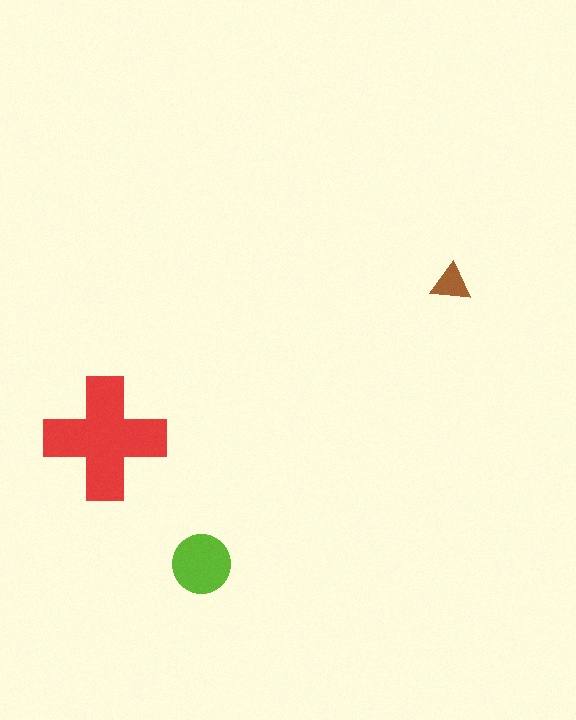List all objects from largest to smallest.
The red cross, the lime circle, the brown triangle.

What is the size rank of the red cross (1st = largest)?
1st.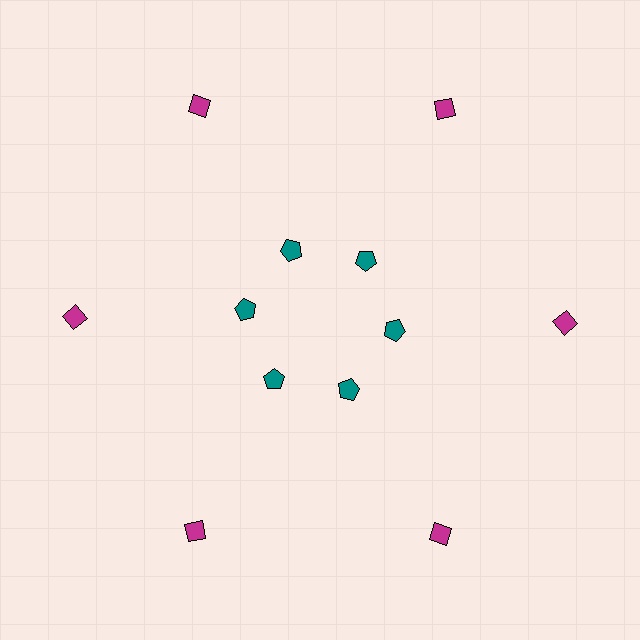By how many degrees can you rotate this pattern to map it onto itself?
The pattern maps onto itself every 60 degrees of rotation.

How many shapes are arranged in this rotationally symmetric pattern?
There are 12 shapes, arranged in 6 groups of 2.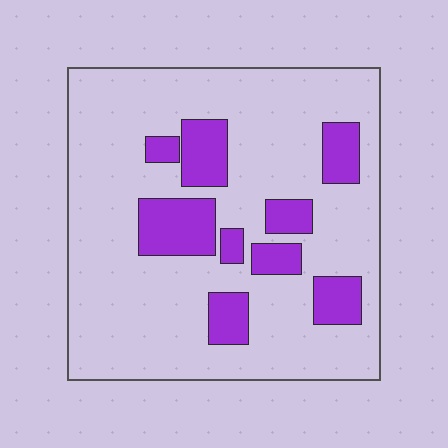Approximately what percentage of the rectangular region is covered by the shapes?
Approximately 20%.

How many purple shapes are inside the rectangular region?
9.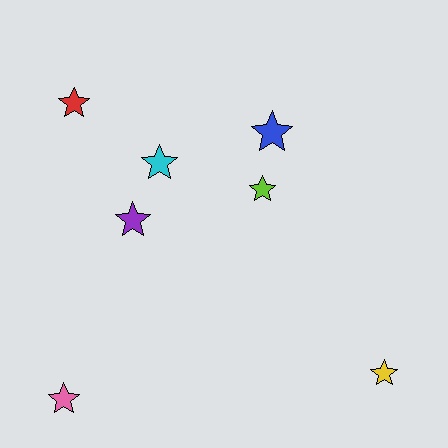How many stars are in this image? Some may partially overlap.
There are 7 stars.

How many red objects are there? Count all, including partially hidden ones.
There is 1 red object.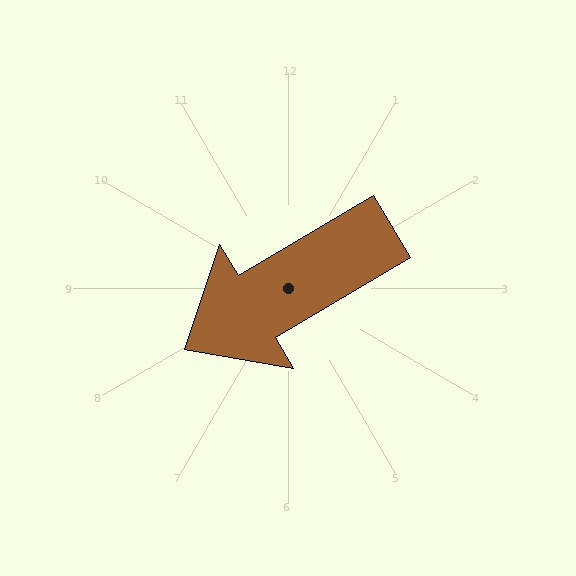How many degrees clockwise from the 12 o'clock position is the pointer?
Approximately 239 degrees.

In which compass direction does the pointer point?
Southwest.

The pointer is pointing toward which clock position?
Roughly 8 o'clock.